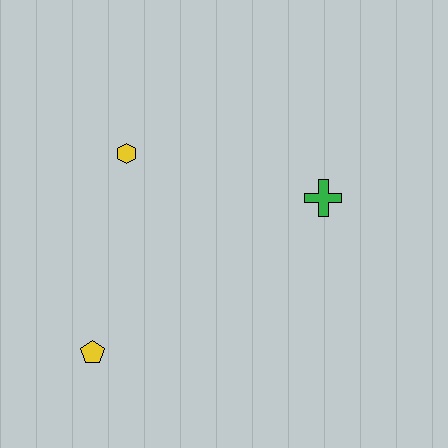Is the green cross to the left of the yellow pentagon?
No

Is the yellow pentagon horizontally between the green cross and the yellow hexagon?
No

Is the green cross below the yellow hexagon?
Yes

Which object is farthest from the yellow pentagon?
The green cross is farthest from the yellow pentagon.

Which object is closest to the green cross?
The yellow hexagon is closest to the green cross.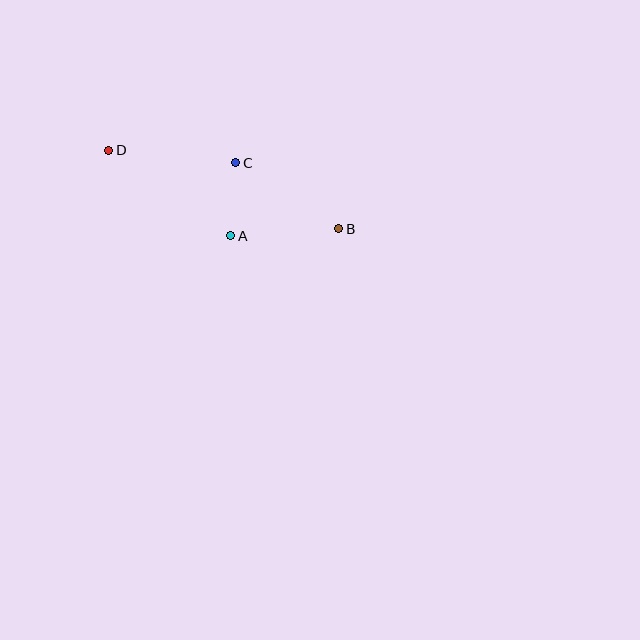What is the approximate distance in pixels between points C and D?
The distance between C and D is approximately 128 pixels.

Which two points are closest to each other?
Points A and C are closest to each other.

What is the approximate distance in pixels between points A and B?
The distance between A and B is approximately 108 pixels.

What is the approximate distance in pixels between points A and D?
The distance between A and D is approximately 149 pixels.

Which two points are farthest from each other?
Points B and D are farthest from each other.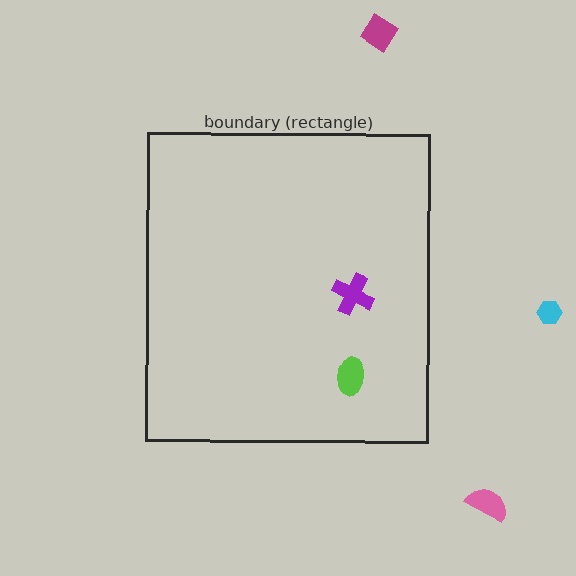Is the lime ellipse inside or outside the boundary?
Inside.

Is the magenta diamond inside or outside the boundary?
Outside.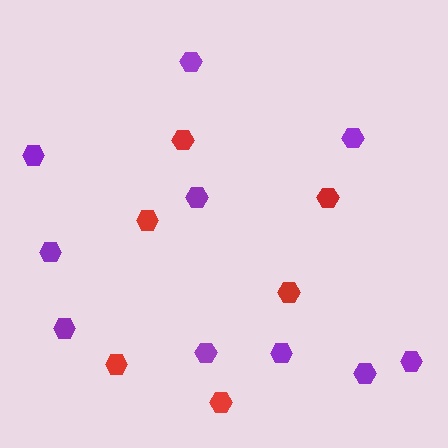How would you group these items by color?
There are 2 groups: one group of purple hexagons (10) and one group of red hexagons (6).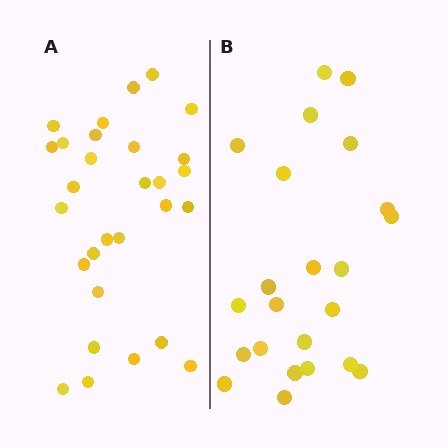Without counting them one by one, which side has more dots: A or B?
Region A (the left region) has more dots.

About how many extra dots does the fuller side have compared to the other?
Region A has about 6 more dots than region B.